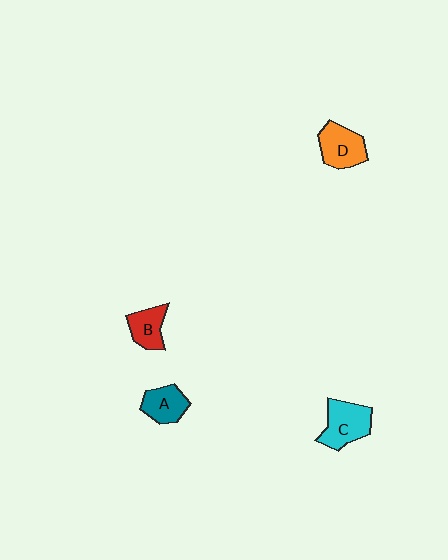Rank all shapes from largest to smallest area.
From largest to smallest: C (cyan), D (orange), A (teal), B (red).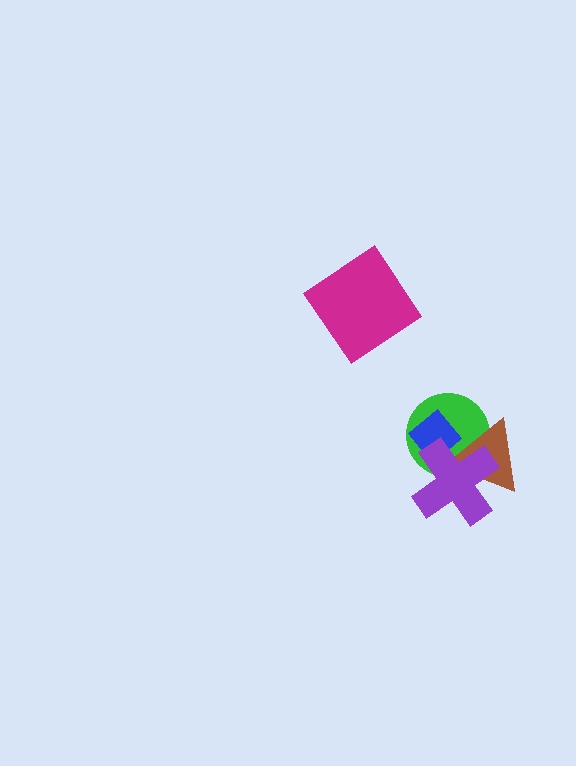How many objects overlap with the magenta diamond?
0 objects overlap with the magenta diamond.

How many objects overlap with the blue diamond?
3 objects overlap with the blue diamond.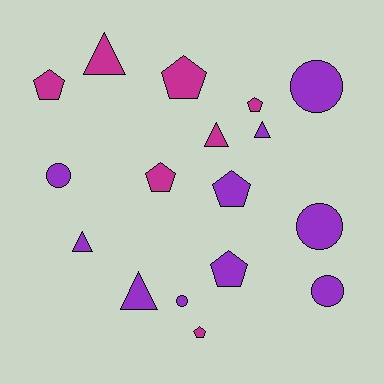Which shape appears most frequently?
Pentagon, with 7 objects.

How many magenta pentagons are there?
There are 5 magenta pentagons.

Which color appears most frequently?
Purple, with 10 objects.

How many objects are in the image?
There are 17 objects.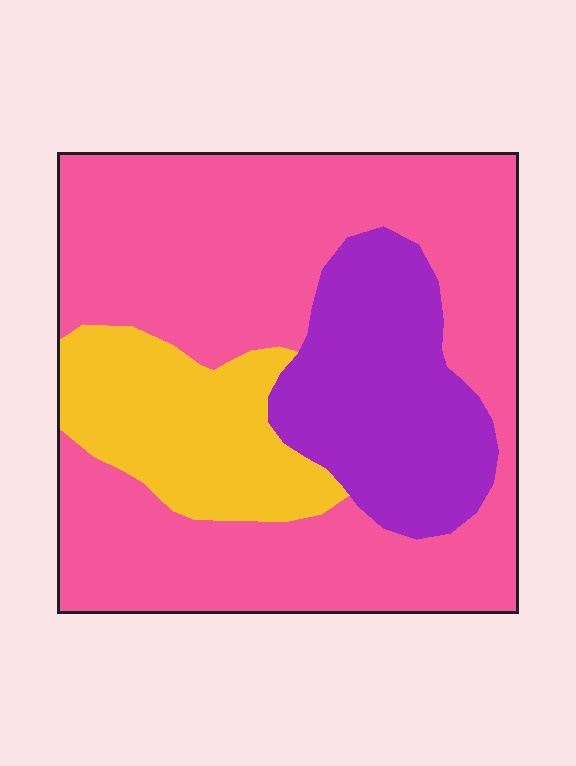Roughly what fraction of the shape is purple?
Purple covers around 20% of the shape.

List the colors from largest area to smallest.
From largest to smallest: pink, purple, yellow.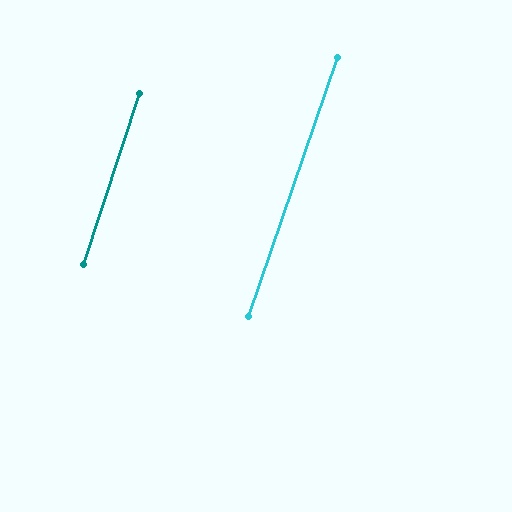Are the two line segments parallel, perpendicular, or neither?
Parallel — their directions differ by only 0.9°.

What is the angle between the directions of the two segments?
Approximately 1 degree.